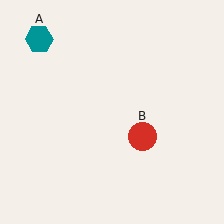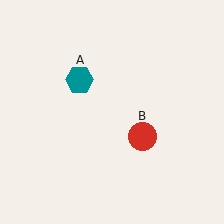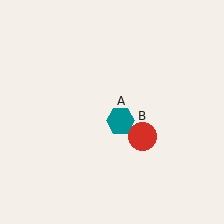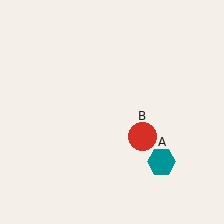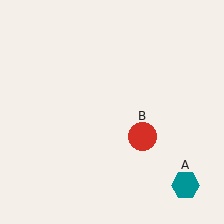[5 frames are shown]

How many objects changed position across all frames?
1 object changed position: teal hexagon (object A).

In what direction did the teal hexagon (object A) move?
The teal hexagon (object A) moved down and to the right.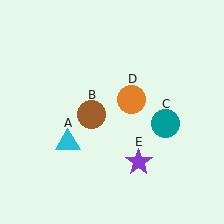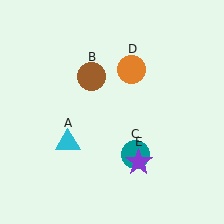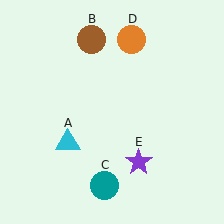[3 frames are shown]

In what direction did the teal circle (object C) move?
The teal circle (object C) moved down and to the left.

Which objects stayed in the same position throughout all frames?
Cyan triangle (object A) and purple star (object E) remained stationary.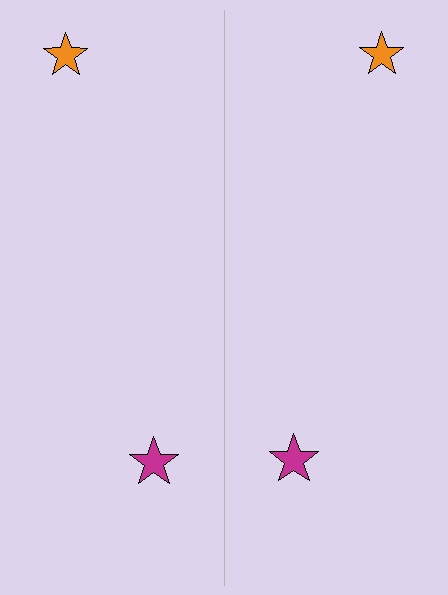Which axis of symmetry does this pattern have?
The pattern has a vertical axis of symmetry running through the center of the image.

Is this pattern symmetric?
Yes, this pattern has bilateral (reflection) symmetry.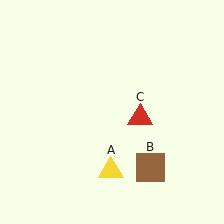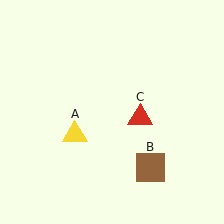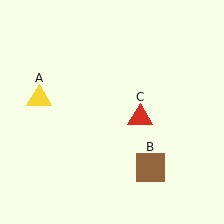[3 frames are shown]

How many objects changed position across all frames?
1 object changed position: yellow triangle (object A).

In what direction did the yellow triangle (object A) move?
The yellow triangle (object A) moved up and to the left.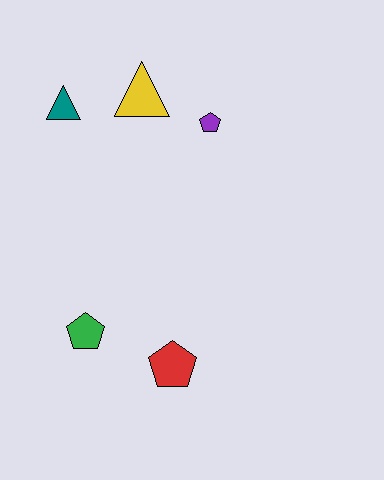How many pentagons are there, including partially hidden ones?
There are 3 pentagons.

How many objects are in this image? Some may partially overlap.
There are 5 objects.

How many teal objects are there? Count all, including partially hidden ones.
There is 1 teal object.